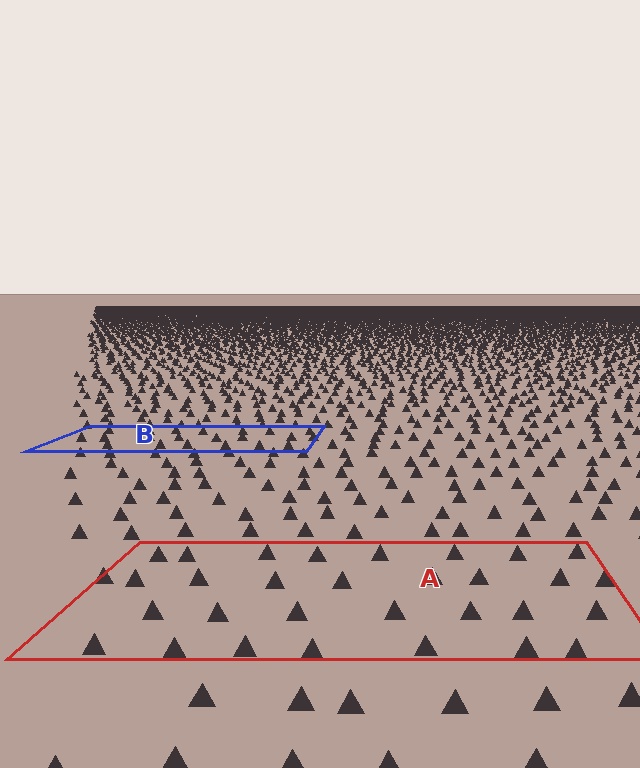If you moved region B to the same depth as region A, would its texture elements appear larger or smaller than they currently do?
They would appear larger. At a closer depth, the same texture elements are projected at a bigger on-screen size.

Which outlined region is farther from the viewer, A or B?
Region B is farther from the viewer — the texture elements inside it appear smaller and more densely packed.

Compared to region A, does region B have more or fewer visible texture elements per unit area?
Region B has more texture elements per unit area — they are packed more densely because it is farther away.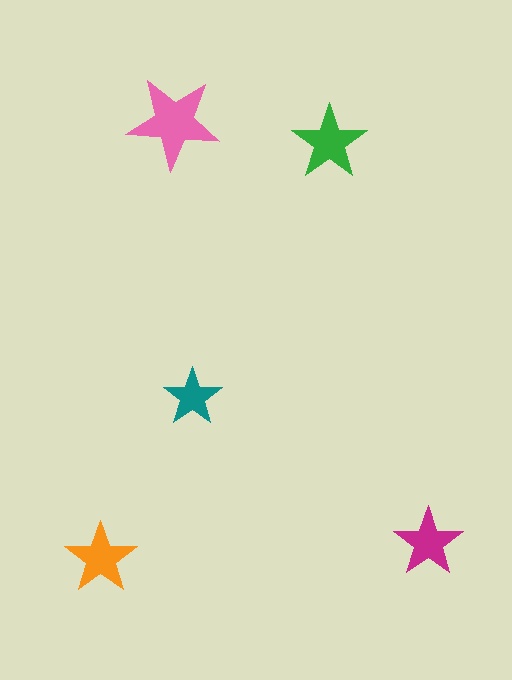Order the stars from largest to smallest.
the pink one, the green one, the orange one, the magenta one, the teal one.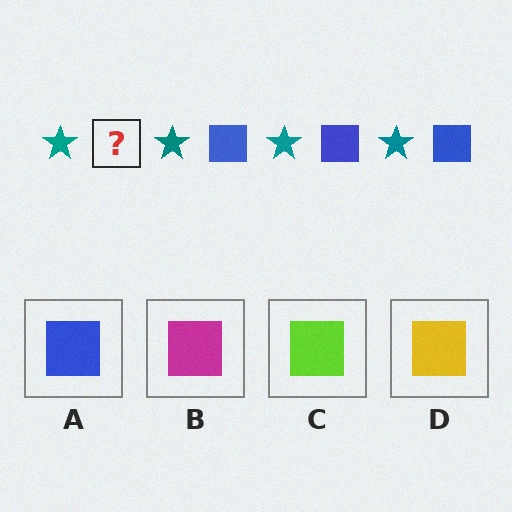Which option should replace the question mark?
Option A.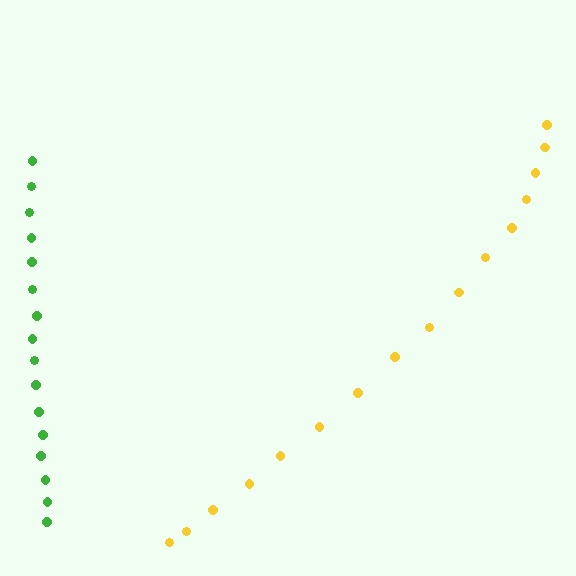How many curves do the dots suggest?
There are 2 distinct paths.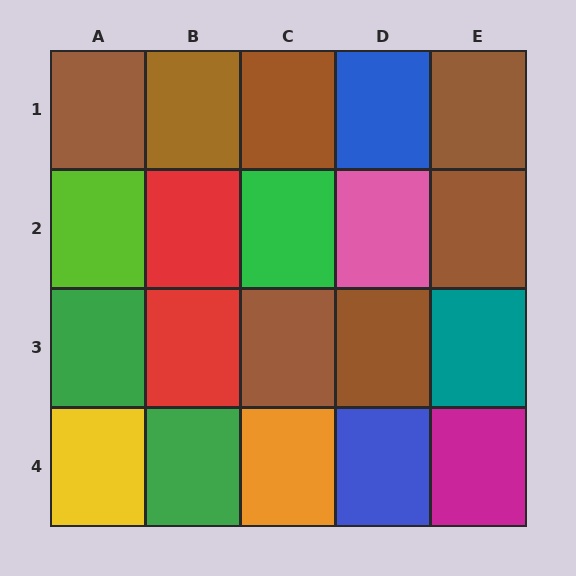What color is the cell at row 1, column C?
Brown.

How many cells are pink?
1 cell is pink.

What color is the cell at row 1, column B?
Brown.